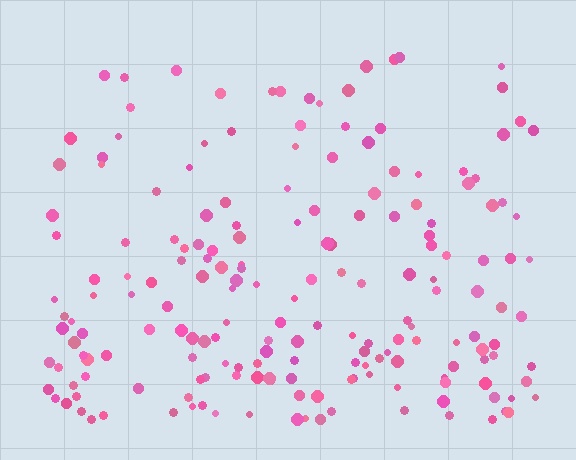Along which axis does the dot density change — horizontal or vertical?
Vertical.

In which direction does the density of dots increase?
From top to bottom, with the bottom side densest.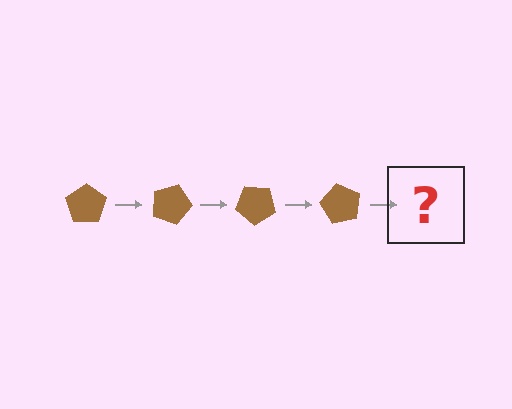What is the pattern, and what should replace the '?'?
The pattern is that the pentagon rotates 20 degrees each step. The '?' should be a brown pentagon rotated 80 degrees.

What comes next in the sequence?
The next element should be a brown pentagon rotated 80 degrees.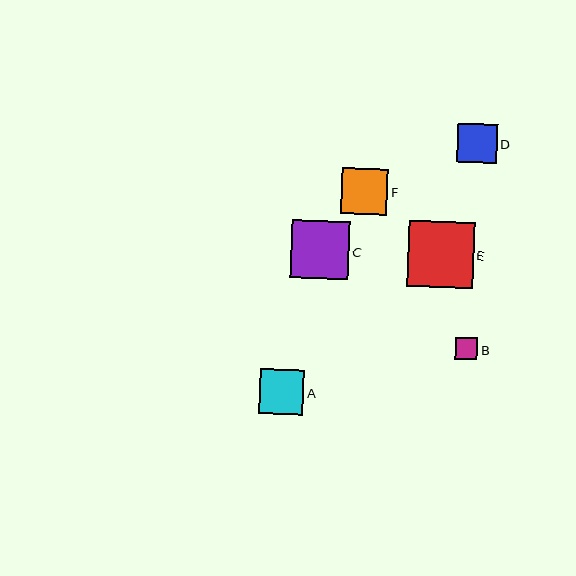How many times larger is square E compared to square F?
Square E is approximately 1.4 times the size of square F.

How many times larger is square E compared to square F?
Square E is approximately 1.4 times the size of square F.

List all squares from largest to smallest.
From largest to smallest: E, C, F, A, D, B.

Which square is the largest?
Square E is the largest with a size of approximately 66 pixels.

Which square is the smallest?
Square B is the smallest with a size of approximately 22 pixels.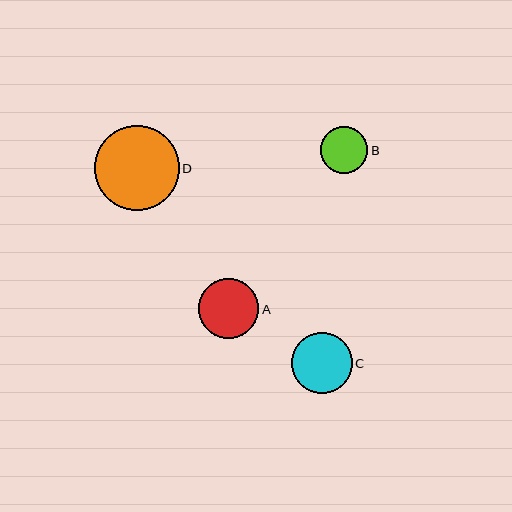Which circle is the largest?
Circle D is the largest with a size of approximately 85 pixels.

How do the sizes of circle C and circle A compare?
Circle C and circle A are approximately the same size.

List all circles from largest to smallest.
From largest to smallest: D, C, A, B.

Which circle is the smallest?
Circle B is the smallest with a size of approximately 48 pixels.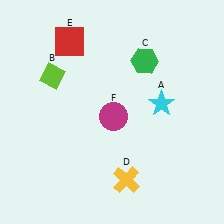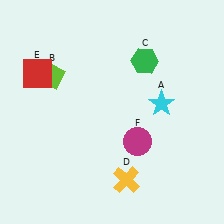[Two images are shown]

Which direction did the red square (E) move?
The red square (E) moved left.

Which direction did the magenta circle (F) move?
The magenta circle (F) moved down.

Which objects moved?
The objects that moved are: the red square (E), the magenta circle (F).